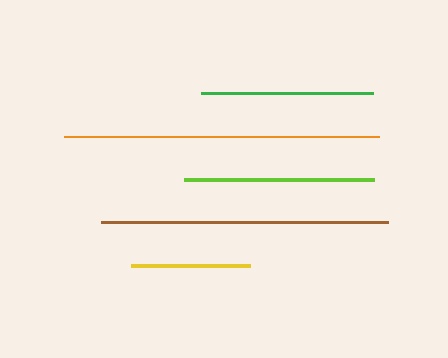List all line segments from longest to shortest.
From longest to shortest: orange, brown, lime, green, yellow.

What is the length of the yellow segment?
The yellow segment is approximately 119 pixels long.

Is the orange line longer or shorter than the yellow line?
The orange line is longer than the yellow line.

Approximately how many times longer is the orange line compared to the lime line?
The orange line is approximately 1.7 times the length of the lime line.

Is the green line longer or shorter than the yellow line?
The green line is longer than the yellow line.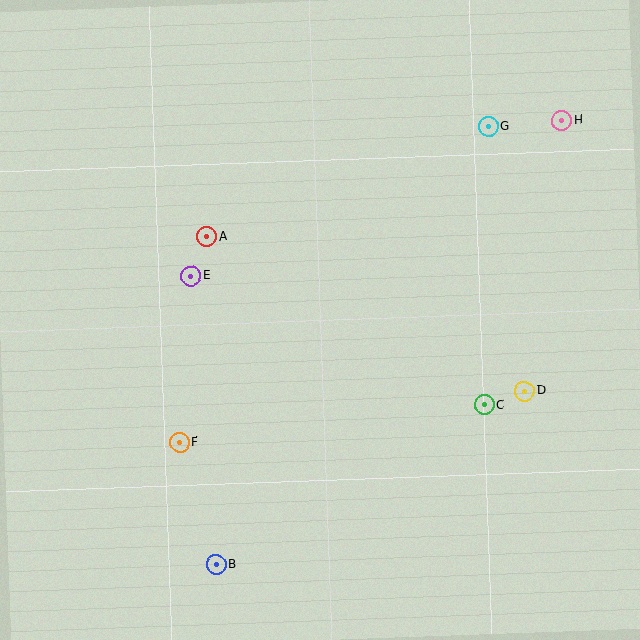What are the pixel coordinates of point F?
Point F is at (179, 442).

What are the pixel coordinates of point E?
Point E is at (191, 276).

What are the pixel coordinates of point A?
Point A is at (207, 237).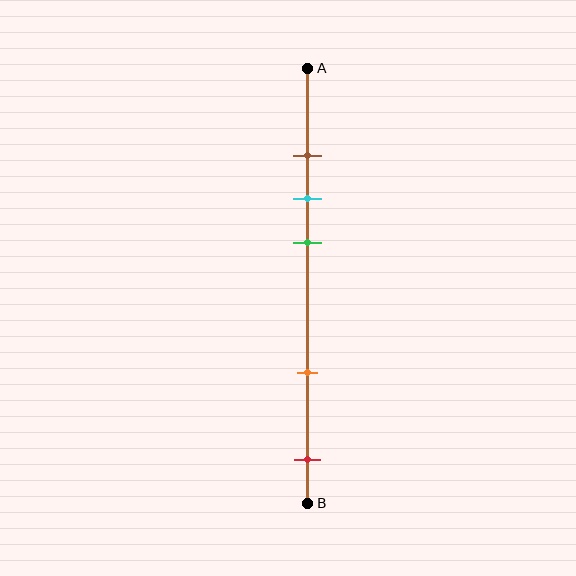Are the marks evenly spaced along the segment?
No, the marks are not evenly spaced.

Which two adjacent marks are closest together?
The brown and cyan marks are the closest adjacent pair.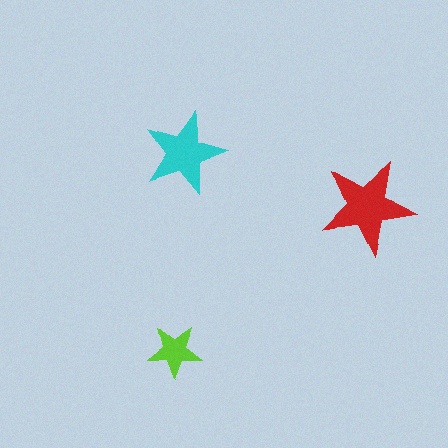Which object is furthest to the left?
The lime star is leftmost.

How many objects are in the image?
There are 3 objects in the image.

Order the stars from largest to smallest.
the red one, the cyan one, the lime one.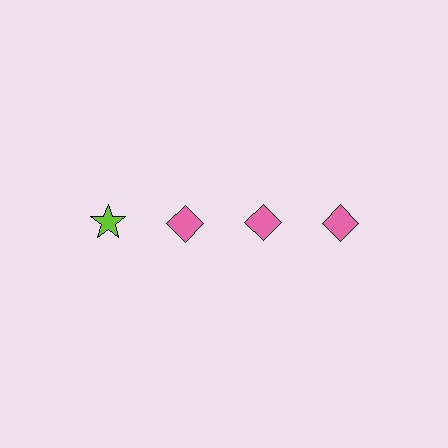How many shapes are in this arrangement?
There are 4 shapes arranged in a grid pattern.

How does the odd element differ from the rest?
It differs in both color (lime instead of pink) and shape (star instead of diamond).